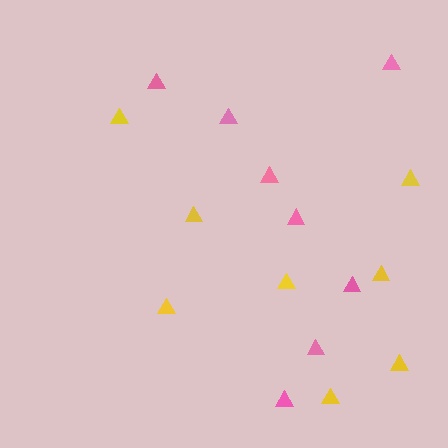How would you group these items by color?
There are 2 groups: one group of pink triangles (8) and one group of yellow triangles (8).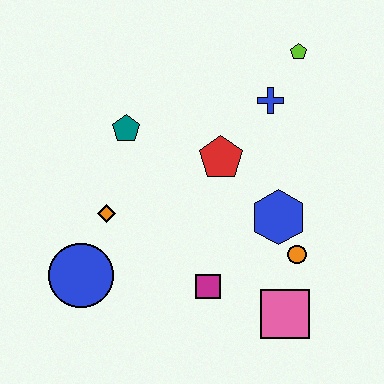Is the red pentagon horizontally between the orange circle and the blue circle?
Yes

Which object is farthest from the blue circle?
The lime pentagon is farthest from the blue circle.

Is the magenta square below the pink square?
No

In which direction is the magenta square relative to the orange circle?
The magenta square is to the left of the orange circle.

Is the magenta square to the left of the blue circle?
No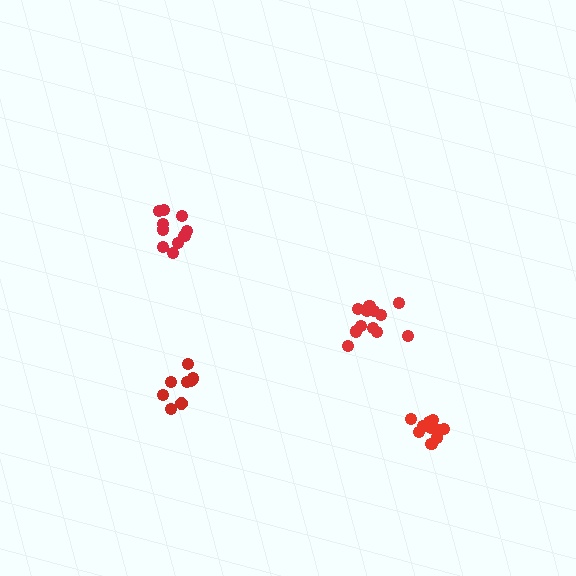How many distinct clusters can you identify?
There are 4 distinct clusters.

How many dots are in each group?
Group 1: 8 dots, Group 2: 12 dots, Group 3: 10 dots, Group 4: 11 dots (41 total).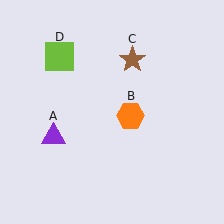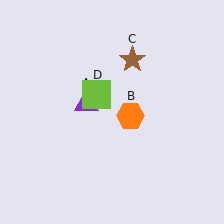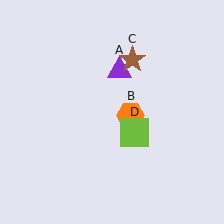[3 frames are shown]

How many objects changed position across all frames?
2 objects changed position: purple triangle (object A), lime square (object D).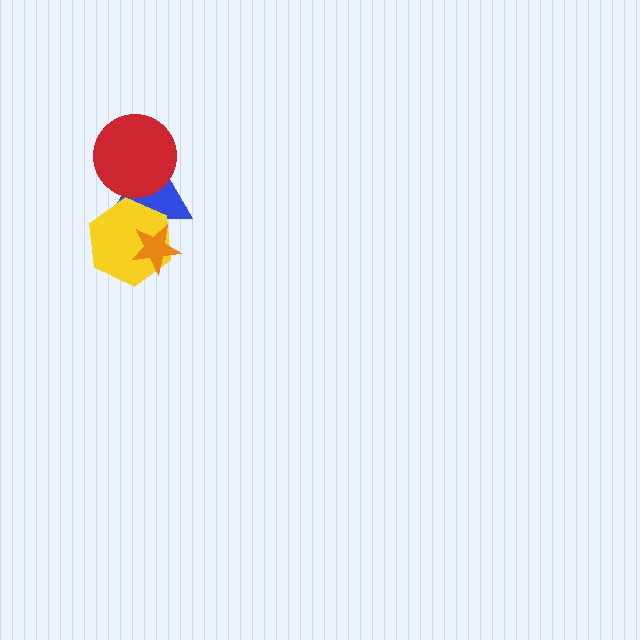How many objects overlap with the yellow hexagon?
2 objects overlap with the yellow hexagon.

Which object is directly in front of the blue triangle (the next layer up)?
The yellow hexagon is directly in front of the blue triangle.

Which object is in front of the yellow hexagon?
The orange star is in front of the yellow hexagon.